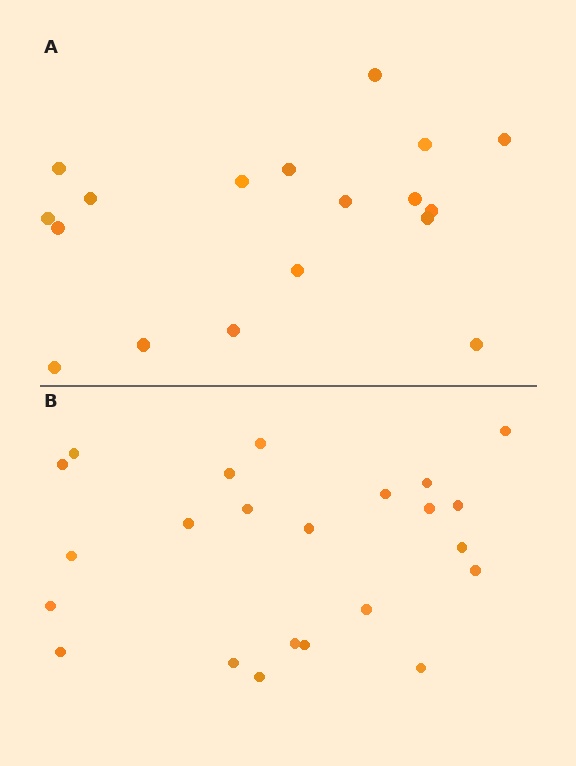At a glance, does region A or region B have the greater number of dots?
Region B (the bottom region) has more dots.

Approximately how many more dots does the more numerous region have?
Region B has about 5 more dots than region A.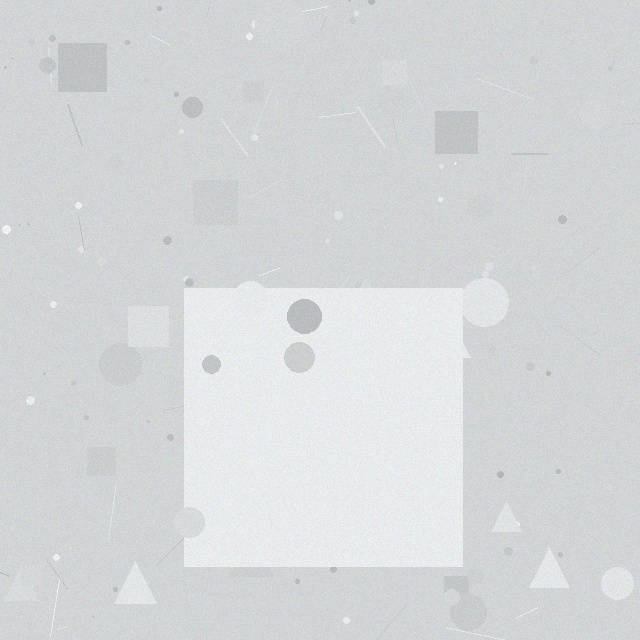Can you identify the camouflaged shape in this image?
The camouflaged shape is a square.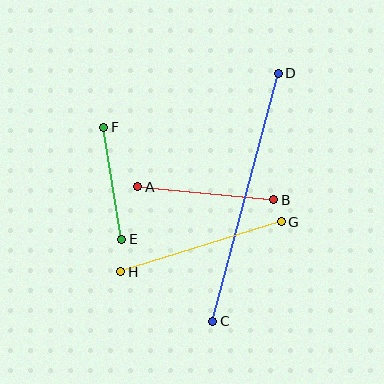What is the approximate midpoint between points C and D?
The midpoint is at approximately (245, 197) pixels.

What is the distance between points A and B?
The distance is approximately 136 pixels.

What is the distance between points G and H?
The distance is approximately 168 pixels.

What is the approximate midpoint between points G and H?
The midpoint is at approximately (201, 247) pixels.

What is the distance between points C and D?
The distance is approximately 256 pixels.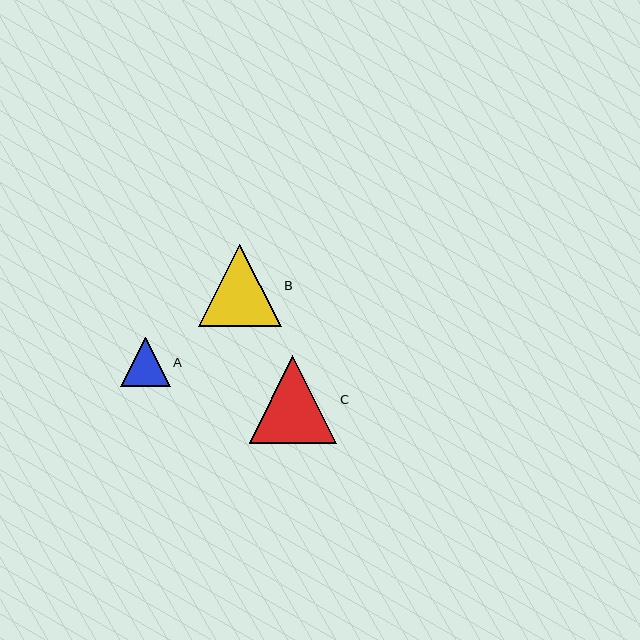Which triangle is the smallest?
Triangle A is the smallest with a size of approximately 49 pixels.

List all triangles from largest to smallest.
From largest to smallest: C, B, A.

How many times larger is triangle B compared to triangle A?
Triangle B is approximately 1.7 times the size of triangle A.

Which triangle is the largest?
Triangle C is the largest with a size of approximately 88 pixels.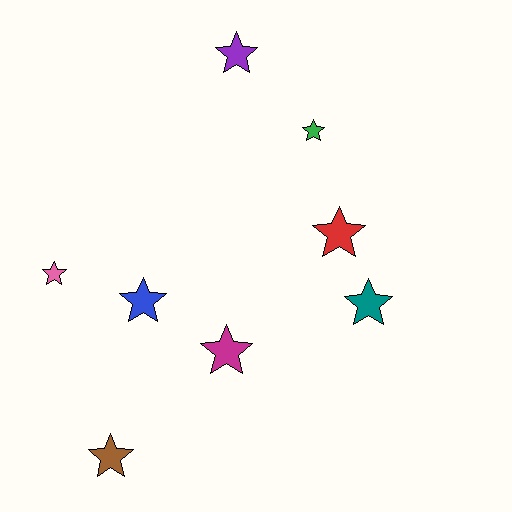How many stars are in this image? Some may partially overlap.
There are 8 stars.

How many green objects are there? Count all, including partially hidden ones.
There is 1 green object.